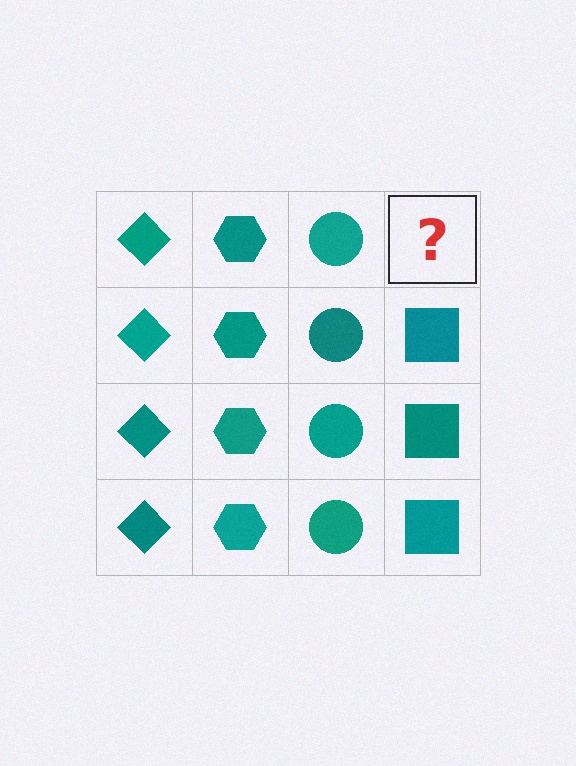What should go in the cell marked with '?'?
The missing cell should contain a teal square.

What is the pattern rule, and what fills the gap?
The rule is that each column has a consistent shape. The gap should be filled with a teal square.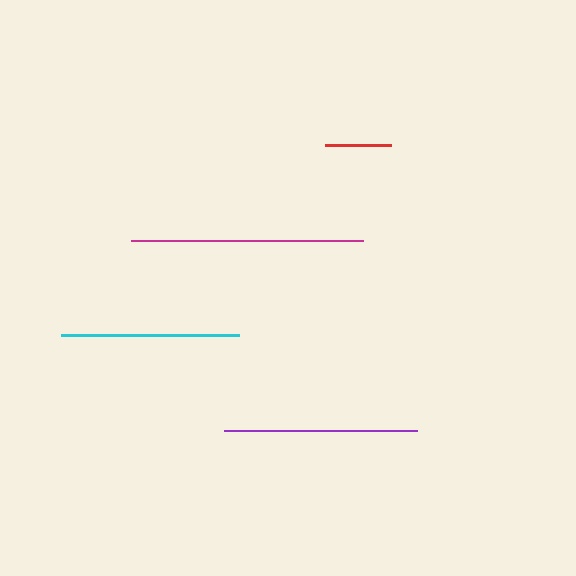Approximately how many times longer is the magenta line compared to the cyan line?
The magenta line is approximately 1.3 times the length of the cyan line.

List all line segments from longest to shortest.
From longest to shortest: magenta, purple, cyan, red.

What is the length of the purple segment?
The purple segment is approximately 193 pixels long.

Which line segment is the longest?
The magenta line is the longest at approximately 232 pixels.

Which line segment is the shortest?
The red line is the shortest at approximately 66 pixels.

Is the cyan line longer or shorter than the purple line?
The purple line is longer than the cyan line.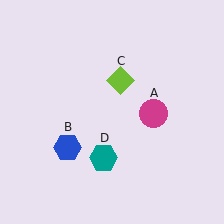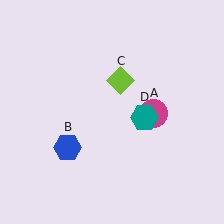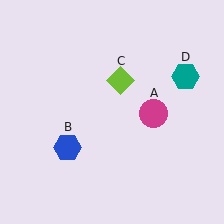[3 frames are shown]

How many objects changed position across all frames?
1 object changed position: teal hexagon (object D).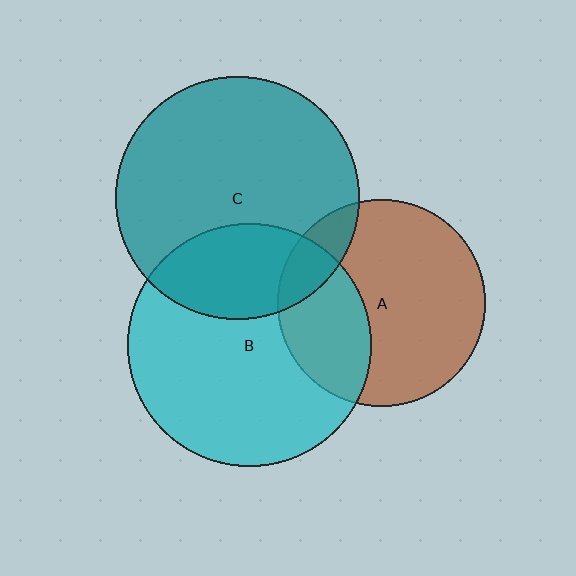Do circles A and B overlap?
Yes.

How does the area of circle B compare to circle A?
Approximately 1.4 times.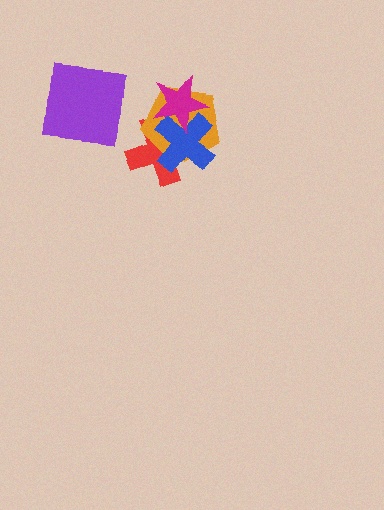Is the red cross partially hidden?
Yes, it is partially covered by another shape.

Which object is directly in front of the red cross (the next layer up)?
The orange pentagon is directly in front of the red cross.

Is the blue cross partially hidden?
Yes, it is partially covered by another shape.